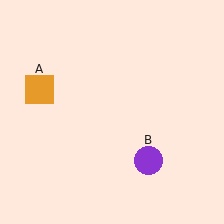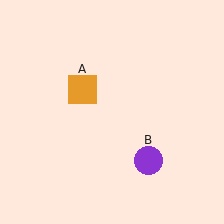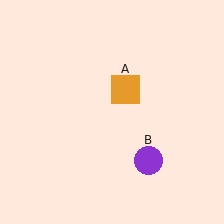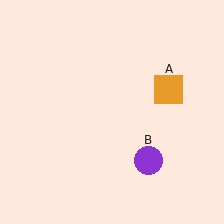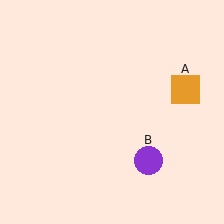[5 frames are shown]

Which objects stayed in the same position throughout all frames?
Purple circle (object B) remained stationary.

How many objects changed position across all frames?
1 object changed position: orange square (object A).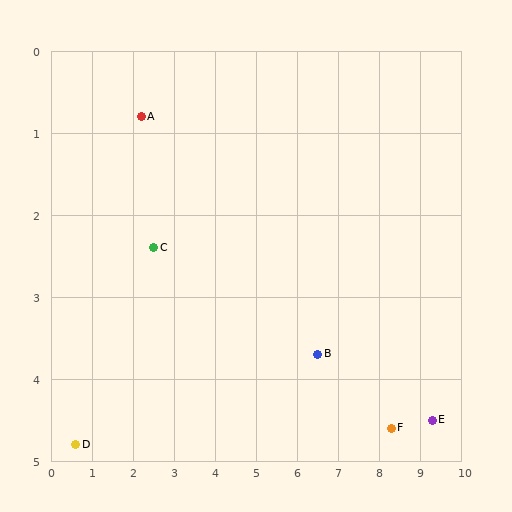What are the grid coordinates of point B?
Point B is at approximately (6.5, 3.7).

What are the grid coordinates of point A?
Point A is at approximately (2.2, 0.8).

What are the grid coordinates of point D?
Point D is at approximately (0.6, 4.8).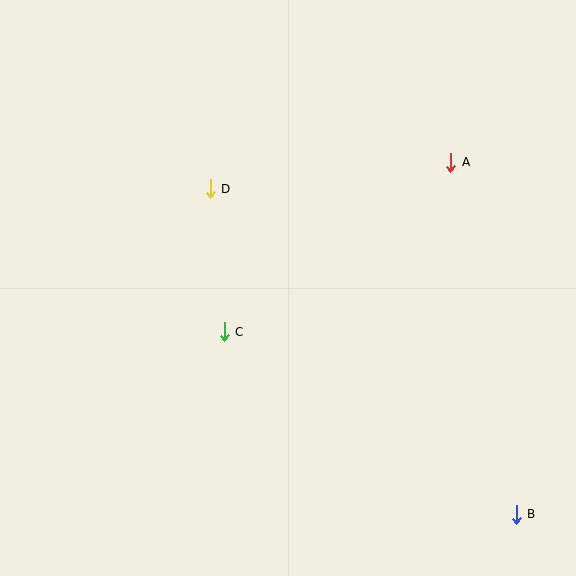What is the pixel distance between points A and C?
The distance between A and C is 283 pixels.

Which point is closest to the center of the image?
Point C at (224, 332) is closest to the center.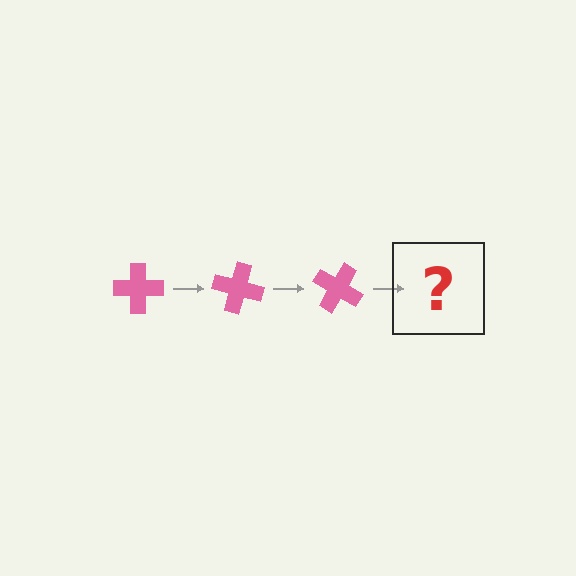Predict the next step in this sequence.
The next step is a pink cross rotated 45 degrees.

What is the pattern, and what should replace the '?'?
The pattern is that the cross rotates 15 degrees each step. The '?' should be a pink cross rotated 45 degrees.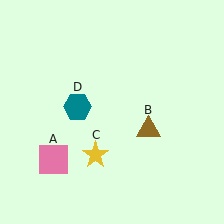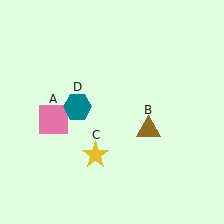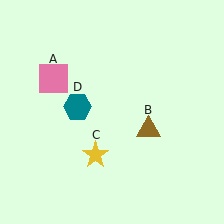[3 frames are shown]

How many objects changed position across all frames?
1 object changed position: pink square (object A).